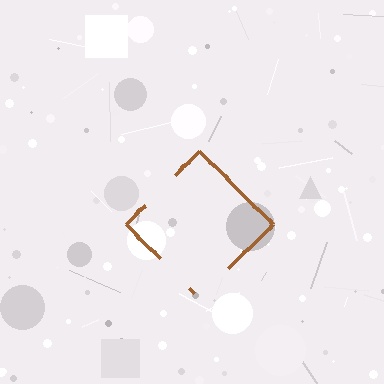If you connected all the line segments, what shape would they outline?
They would outline a diamond.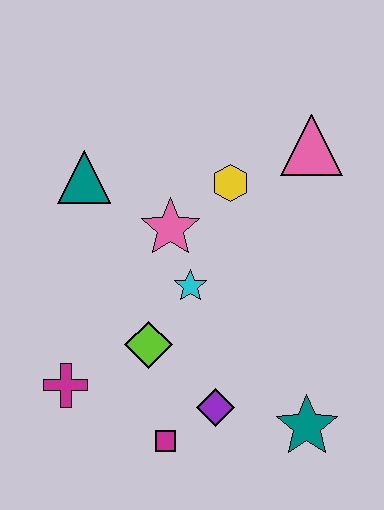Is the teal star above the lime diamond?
No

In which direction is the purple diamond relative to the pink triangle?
The purple diamond is below the pink triangle.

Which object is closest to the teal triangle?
The pink star is closest to the teal triangle.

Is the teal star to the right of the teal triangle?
Yes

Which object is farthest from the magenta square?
The pink triangle is farthest from the magenta square.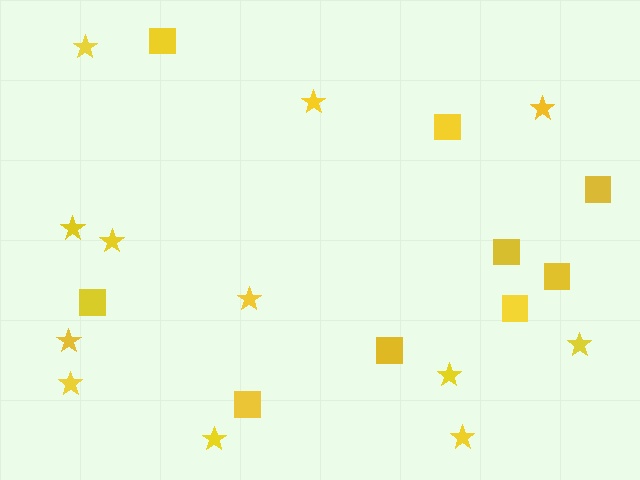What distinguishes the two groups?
There are 2 groups: one group of squares (9) and one group of stars (12).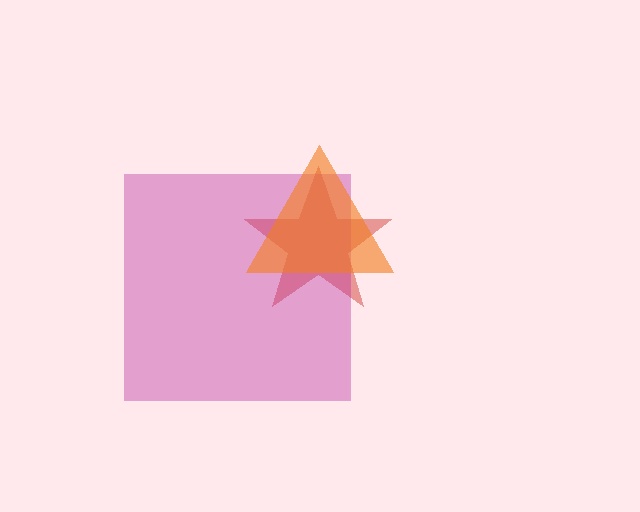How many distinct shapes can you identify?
There are 3 distinct shapes: a red star, a magenta square, an orange triangle.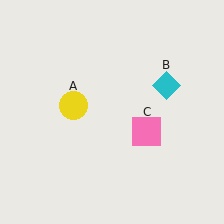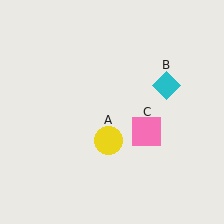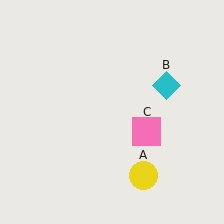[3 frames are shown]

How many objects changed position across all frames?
1 object changed position: yellow circle (object A).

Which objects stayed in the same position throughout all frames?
Cyan diamond (object B) and pink square (object C) remained stationary.